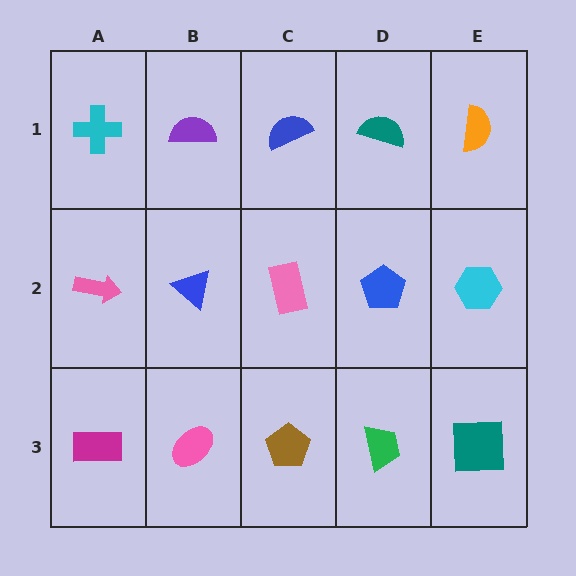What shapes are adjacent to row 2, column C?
A blue semicircle (row 1, column C), a brown pentagon (row 3, column C), a blue triangle (row 2, column B), a blue pentagon (row 2, column D).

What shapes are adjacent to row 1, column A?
A pink arrow (row 2, column A), a purple semicircle (row 1, column B).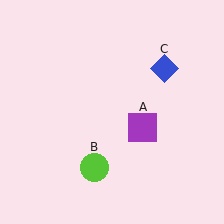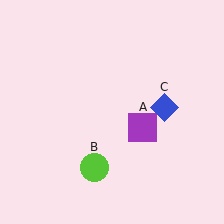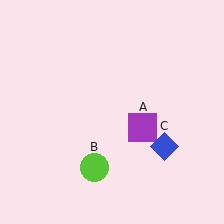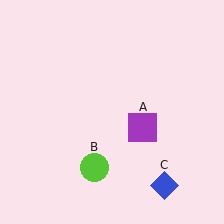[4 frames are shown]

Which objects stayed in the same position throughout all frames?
Purple square (object A) and lime circle (object B) remained stationary.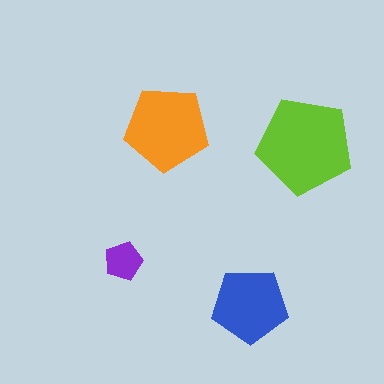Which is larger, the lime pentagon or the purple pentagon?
The lime one.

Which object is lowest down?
The blue pentagon is bottommost.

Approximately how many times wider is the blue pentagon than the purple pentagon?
About 2 times wider.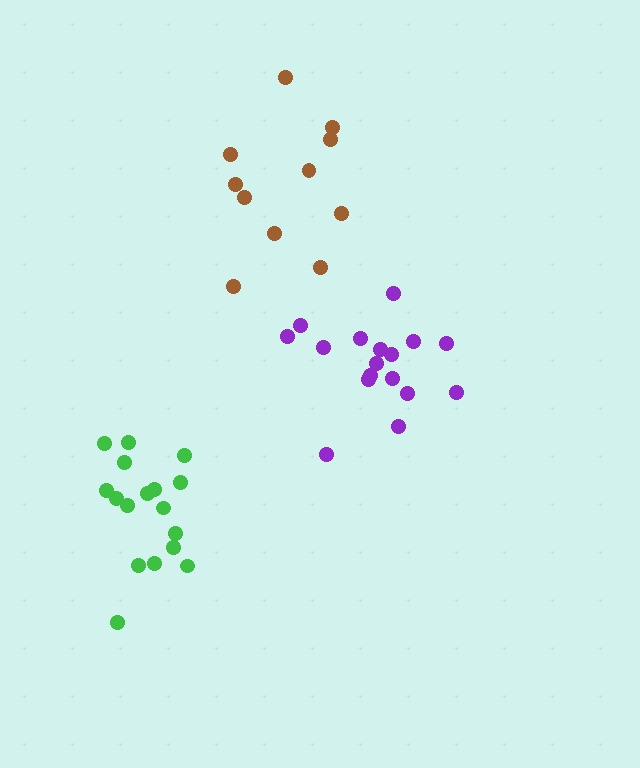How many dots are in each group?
Group 1: 17 dots, Group 2: 11 dots, Group 3: 17 dots (45 total).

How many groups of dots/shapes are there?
There are 3 groups.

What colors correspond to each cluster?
The clusters are colored: green, brown, purple.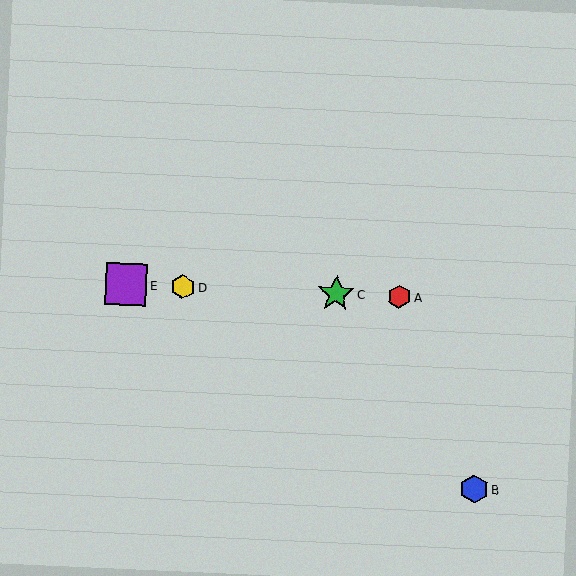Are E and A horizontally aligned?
Yes, both are at y≈284.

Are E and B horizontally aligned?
No, E is at y≈284 and B is at y≈489.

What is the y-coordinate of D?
Object D is at y≈287.